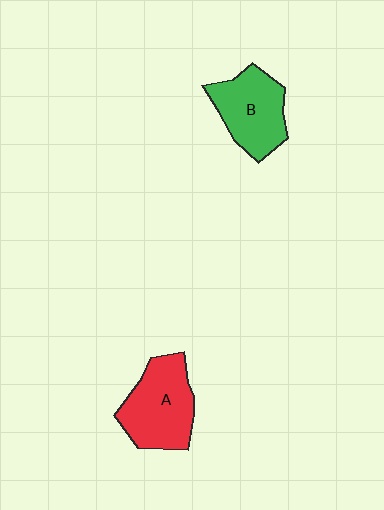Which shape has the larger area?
Shape A (red).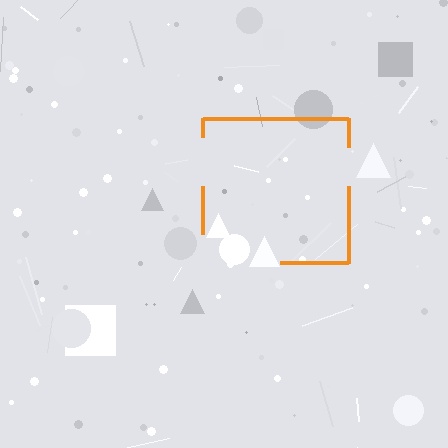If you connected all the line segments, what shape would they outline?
They would outline a square.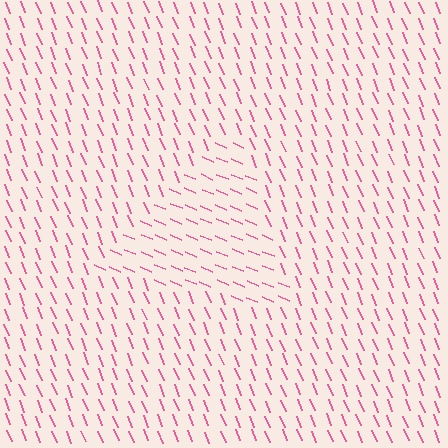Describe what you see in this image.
The image is filled with small pink line segments. A triangle region in the image has lines oriented differently from the surrounding lines, creating a visible texture boundary.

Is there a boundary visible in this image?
Yes, there is a texture boundary formed by a change in line orientation.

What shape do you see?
I see a triangle.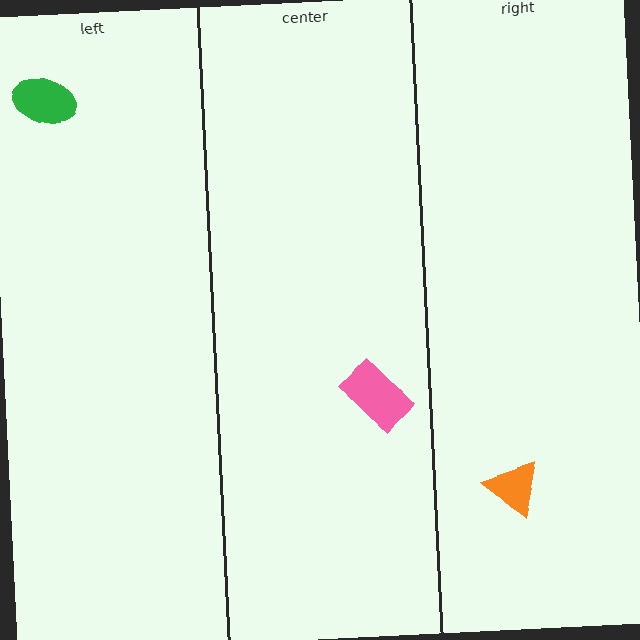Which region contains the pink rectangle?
The center region.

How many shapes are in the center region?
1.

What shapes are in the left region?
The green ellipse.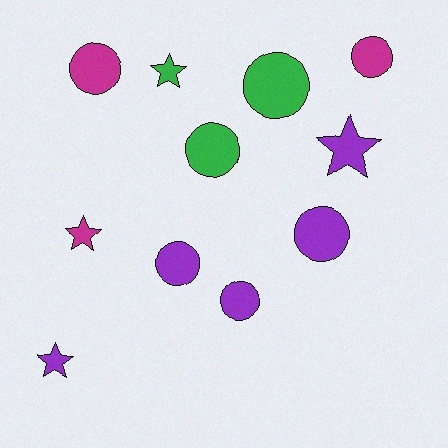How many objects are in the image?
There are 11 objects.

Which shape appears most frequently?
Circle, with 7 objects.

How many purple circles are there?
There are 3 purple circles.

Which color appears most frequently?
Purple, with 5 objects.